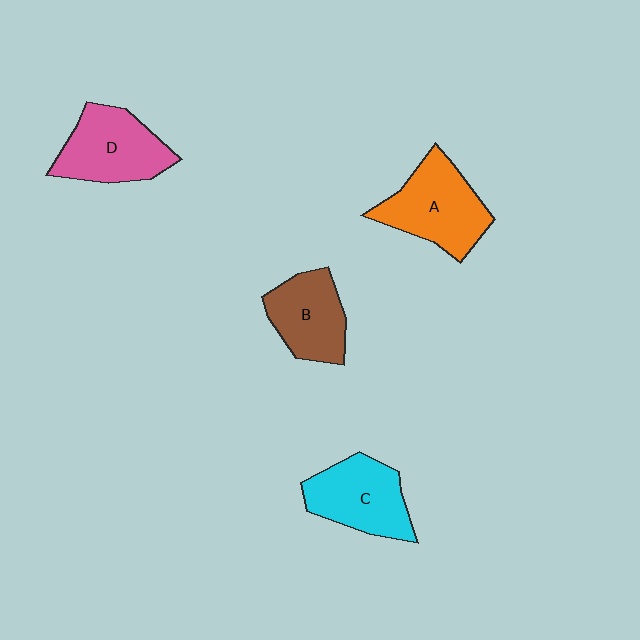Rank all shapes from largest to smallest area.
From largest to smallest: A (orange), D (pink), C (cyan), B (brown).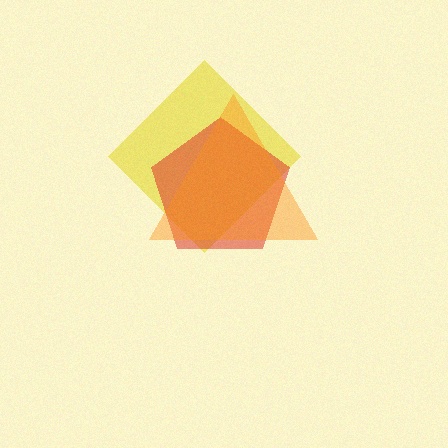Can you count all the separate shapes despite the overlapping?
Yes, there are 3 separate shapes.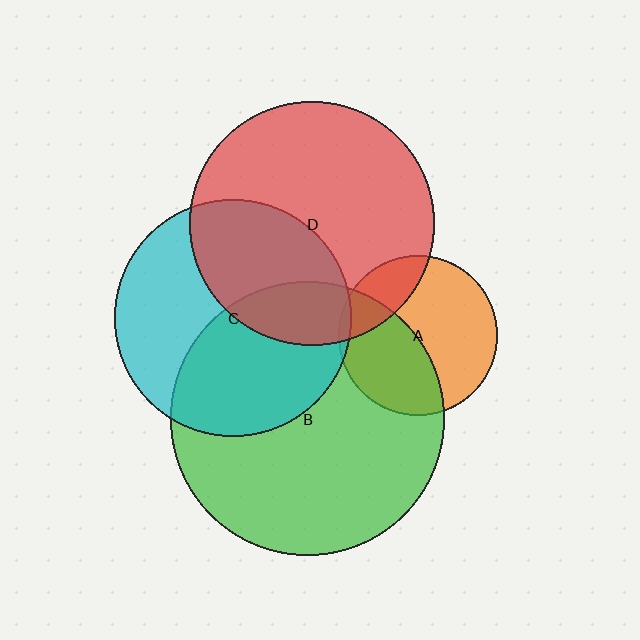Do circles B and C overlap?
Yes.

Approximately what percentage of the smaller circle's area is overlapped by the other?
Approximately 45%.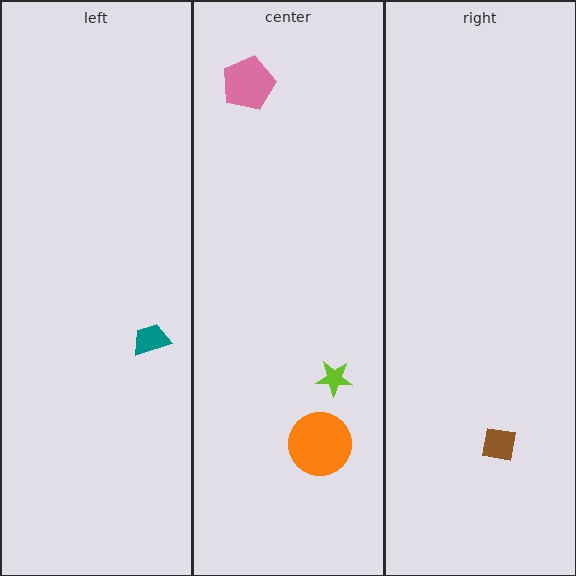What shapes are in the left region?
The teal trapezoid.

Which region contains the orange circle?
The center region.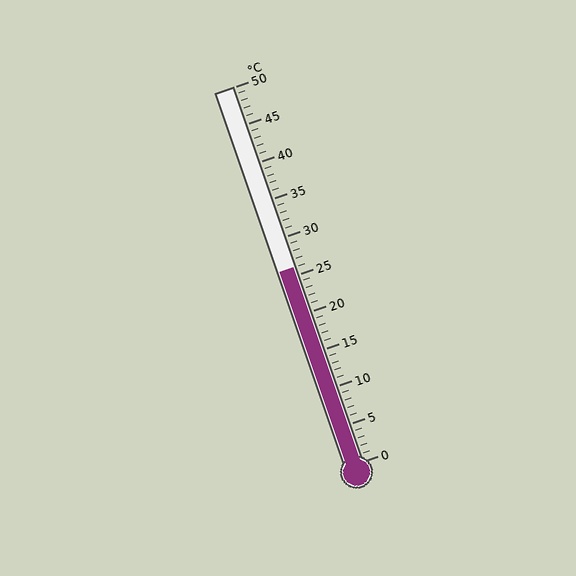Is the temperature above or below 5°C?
The temperature is above 5°C.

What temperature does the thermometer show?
The thermometer shows approximately 26°C.